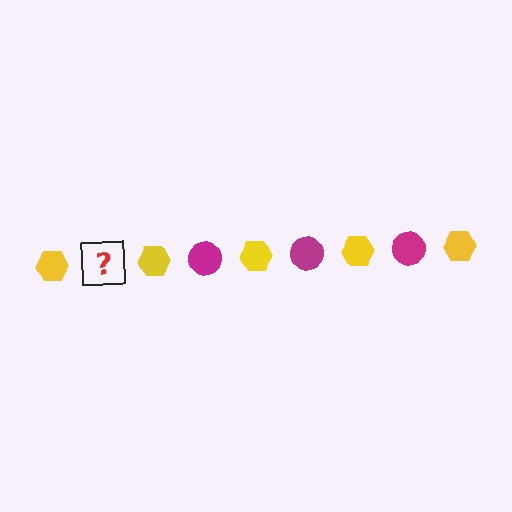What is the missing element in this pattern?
The missing element is a magenta circle.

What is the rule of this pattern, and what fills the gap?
The rule is that the pattern alternates between yellow hexagon and magenta circle. The gap should be filled with a magenta circle.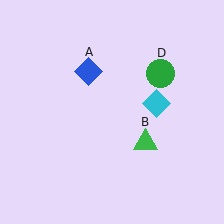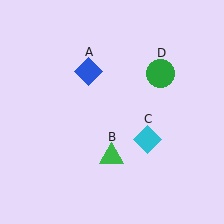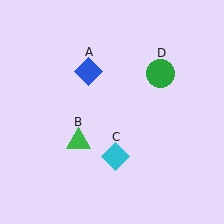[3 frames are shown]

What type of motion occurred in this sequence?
The green triangle (object B), cyan diamond (object C) rotated clockwise around the center of the scene.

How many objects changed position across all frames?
2 objects changed position: green triangle (object B), cyan diamond (object C).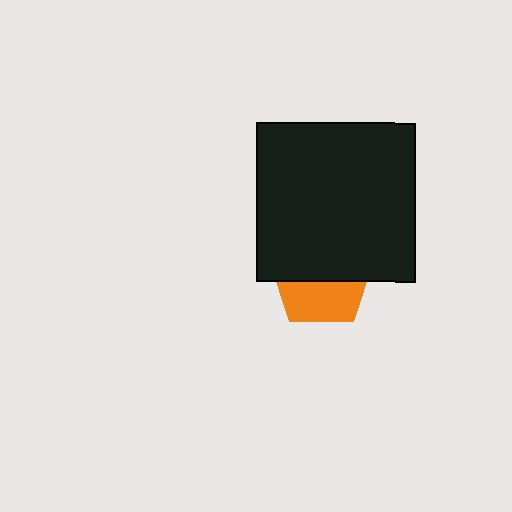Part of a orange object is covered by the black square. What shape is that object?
It is a pentagon.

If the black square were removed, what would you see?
You would see the complete orange pentagon.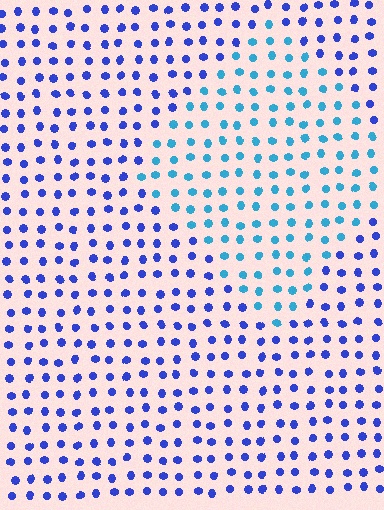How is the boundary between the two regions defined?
The boundary is defined purely by a slight shift in hue (about 39 degrees). Spacing, size, and orientation are identical on both sides.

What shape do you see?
I see a diamond.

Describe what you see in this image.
The image is filled with small blue elements in a uniform arrangement. A diamond-shaped region is visible where the elements are tinted to a slightly different hue, forming a subtle color boundary.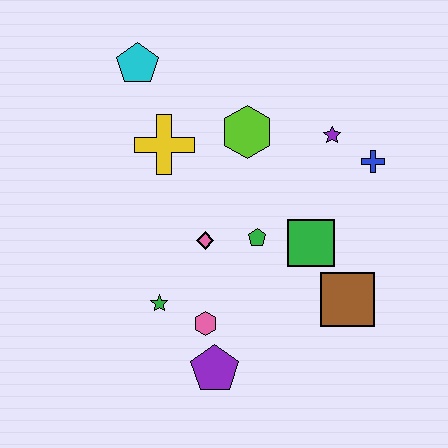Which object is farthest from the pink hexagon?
The cyan pentagon is farthest from the pink hexagon.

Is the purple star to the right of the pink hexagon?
Yes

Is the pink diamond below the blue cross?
Yes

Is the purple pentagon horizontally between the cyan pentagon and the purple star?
Yes